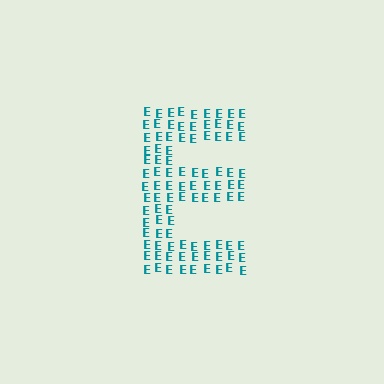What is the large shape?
The large shape is the letter E.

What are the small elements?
The small elements are letter E's.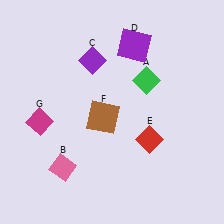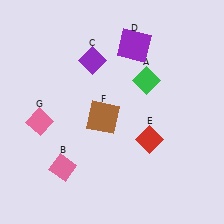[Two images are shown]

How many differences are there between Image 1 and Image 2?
There is 1 difference between the two images.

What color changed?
The diamond (G) changed from magenta in Image 1 to pink in Image 2.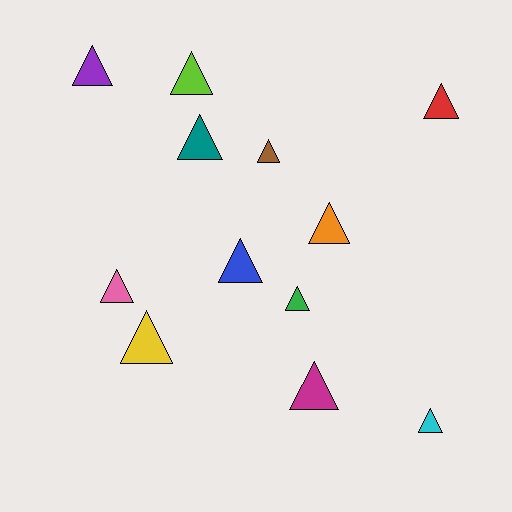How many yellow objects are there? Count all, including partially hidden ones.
There is 1 yellow object.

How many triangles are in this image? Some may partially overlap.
There are 12 triangles.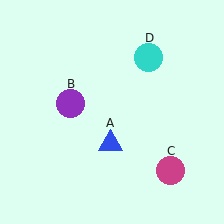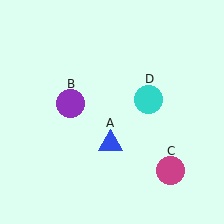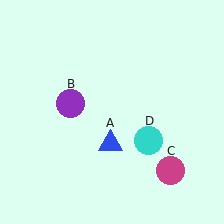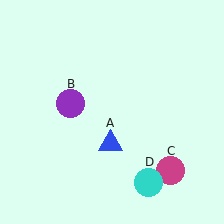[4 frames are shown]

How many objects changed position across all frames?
1 object changed position: cyan circle (object D).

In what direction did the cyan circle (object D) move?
The cyan circle (object D) moved down.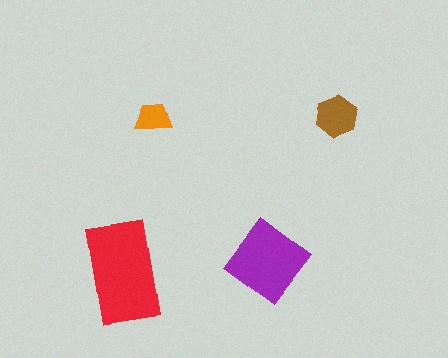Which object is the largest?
The red rectangle.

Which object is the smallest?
The orange trapezoid.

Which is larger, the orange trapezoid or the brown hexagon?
The brown hexagon.